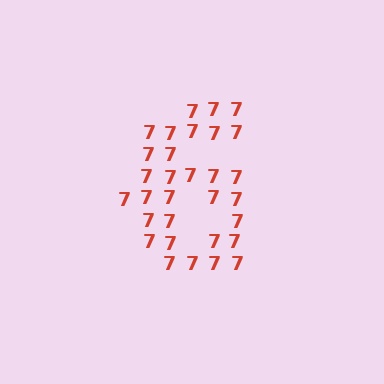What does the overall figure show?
The overall figure shows the digit 6.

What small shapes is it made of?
It is made of small digit 7's.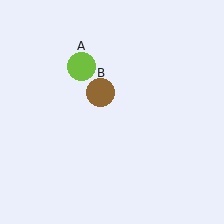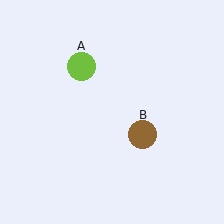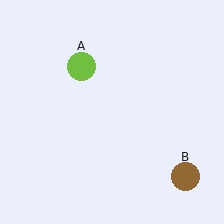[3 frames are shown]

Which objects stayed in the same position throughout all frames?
Lime circle (object A) remained stationary.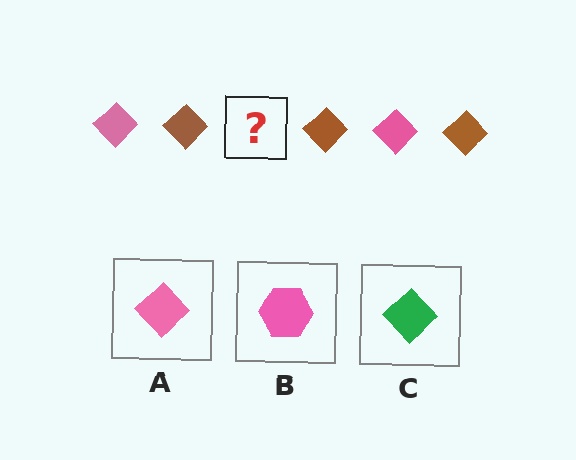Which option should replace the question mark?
Option A.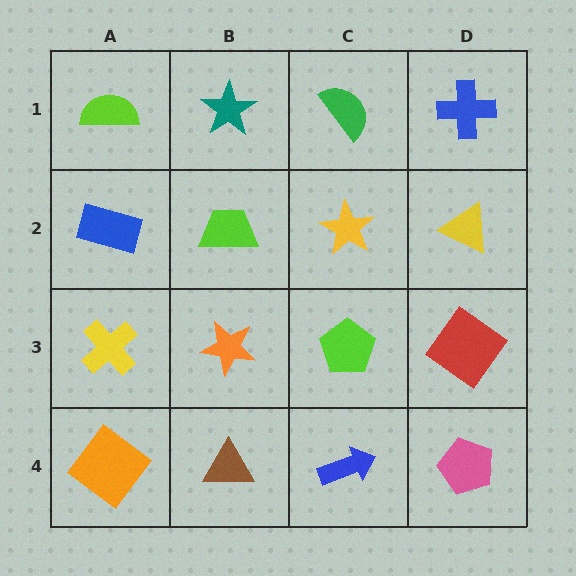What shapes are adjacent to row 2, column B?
A teal star (row 1, column B), an orange star (row 3, column B), a blue rectangle (row 2, column A), a yellow star (row 2, column C).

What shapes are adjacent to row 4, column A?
A yellow cross (row 3, column A), a brown triangle (row 4, column B).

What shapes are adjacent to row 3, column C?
A yellow star (row 2, column C), a blue arrow (row 4, column C), an orange star (row 3, column B), a red diamond (row 3, column D).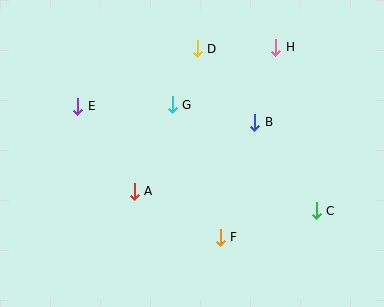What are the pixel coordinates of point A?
Point A is at (134, 191).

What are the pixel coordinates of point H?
Point H is at (276, 47).